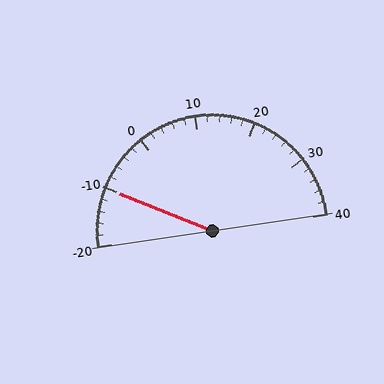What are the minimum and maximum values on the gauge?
The gauge ranges from -20 to 40.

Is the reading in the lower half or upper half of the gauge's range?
The reading is in the lower half of the range (-20 to 40).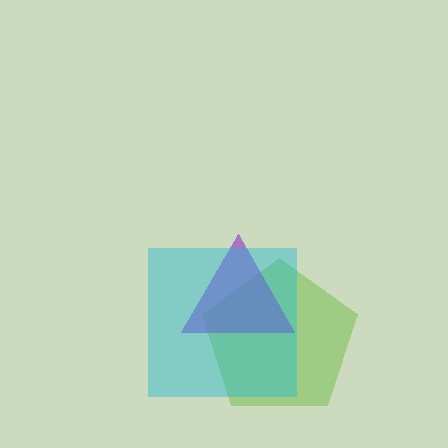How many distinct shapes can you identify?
There are 3 distinct shapes: a lime pentagon, a purple triangle, a cyan square.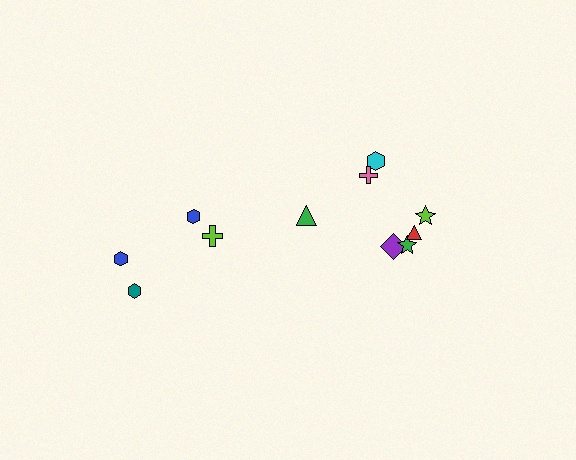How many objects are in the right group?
There are 7 objects.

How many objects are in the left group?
There are 4 objects.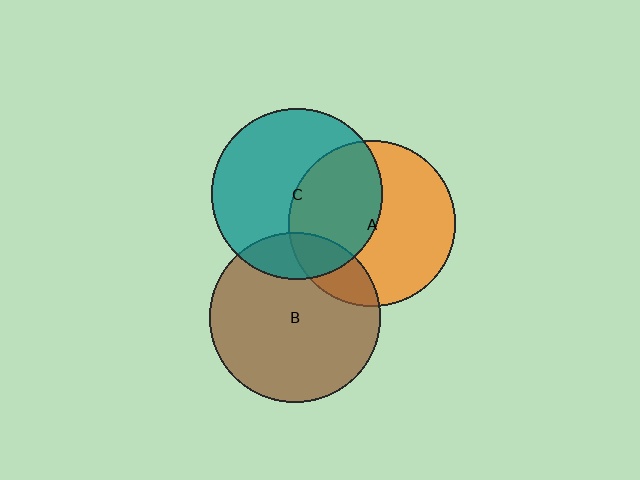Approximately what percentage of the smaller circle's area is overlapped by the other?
Approximately 45%.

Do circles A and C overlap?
Yes.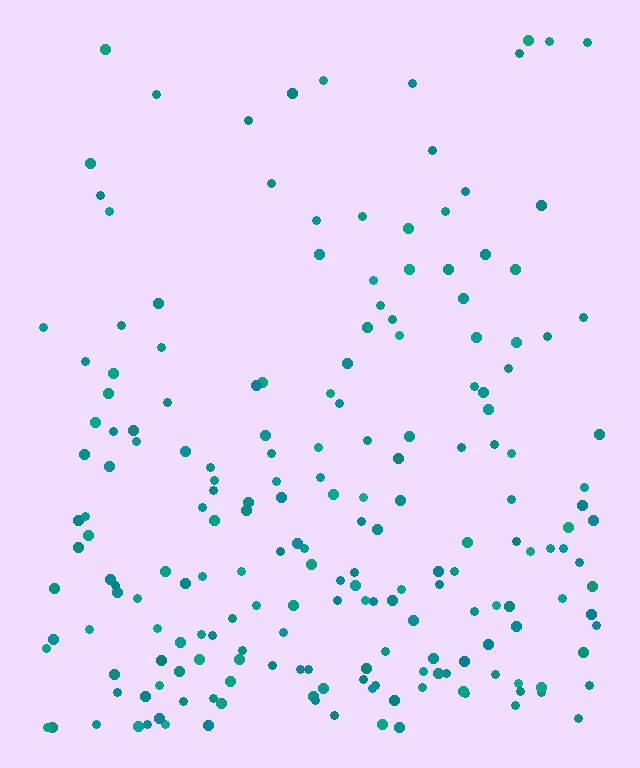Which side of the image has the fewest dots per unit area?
The top.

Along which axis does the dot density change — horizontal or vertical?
Vertical.